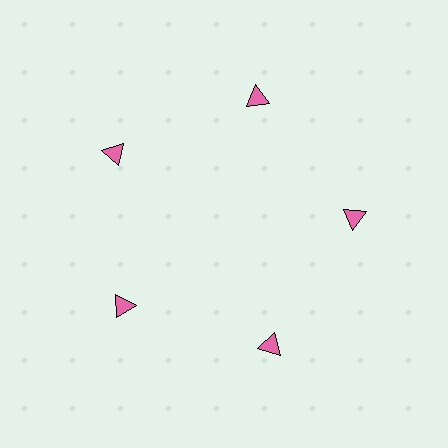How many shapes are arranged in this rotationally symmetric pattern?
There are 5 shapes, arranged in 5 groups of 1.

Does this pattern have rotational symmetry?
Yes, this pattern has 5-fold rotational symmetry. It looks the same after rotating 72 degrees around the center.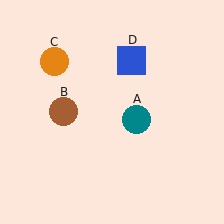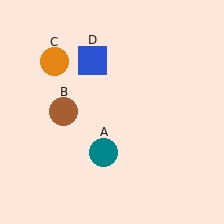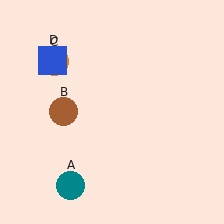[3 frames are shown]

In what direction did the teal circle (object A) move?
The teal circle (object A) moved down and to the left.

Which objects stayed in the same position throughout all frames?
Brown circle (object B) and orange circle (object C) remained stationary.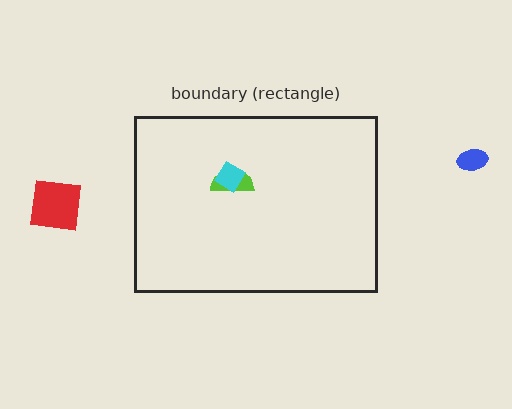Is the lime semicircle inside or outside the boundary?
Inside.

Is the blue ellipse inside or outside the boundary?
Outside.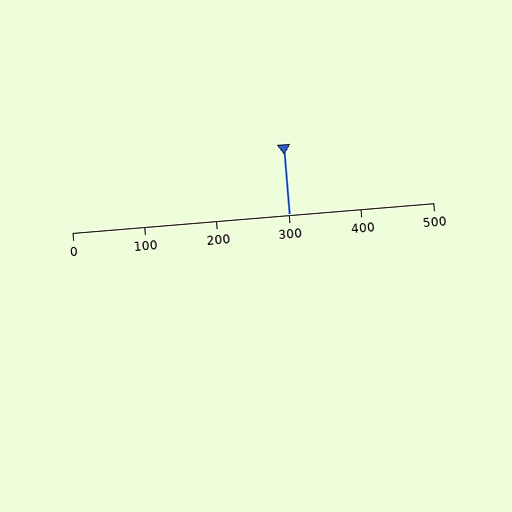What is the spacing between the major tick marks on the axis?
The major ticks are spaced 100 apart.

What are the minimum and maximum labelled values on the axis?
The axis runs from 0 to 500.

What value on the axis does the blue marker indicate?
The marker indicates approximately 300.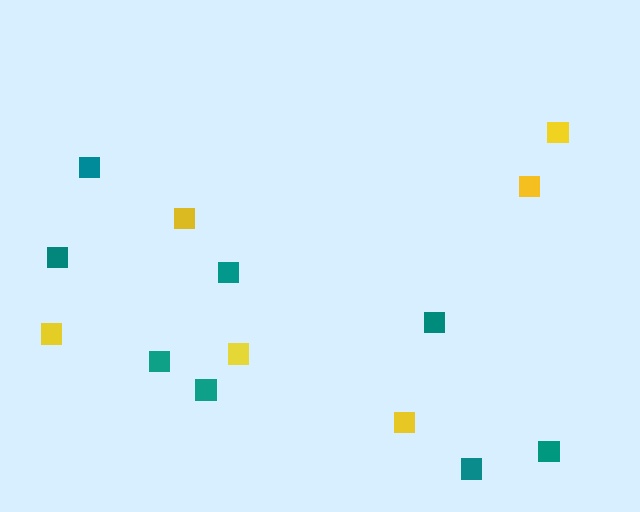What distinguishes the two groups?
There are 2 groups: one group of yellow squares (6) and one group of teal squares (8).